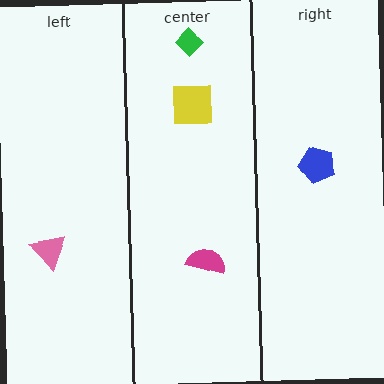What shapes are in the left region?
The pink triangle.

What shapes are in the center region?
The green diamond, the magenta semicircle, the yellow square.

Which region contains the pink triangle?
The left region.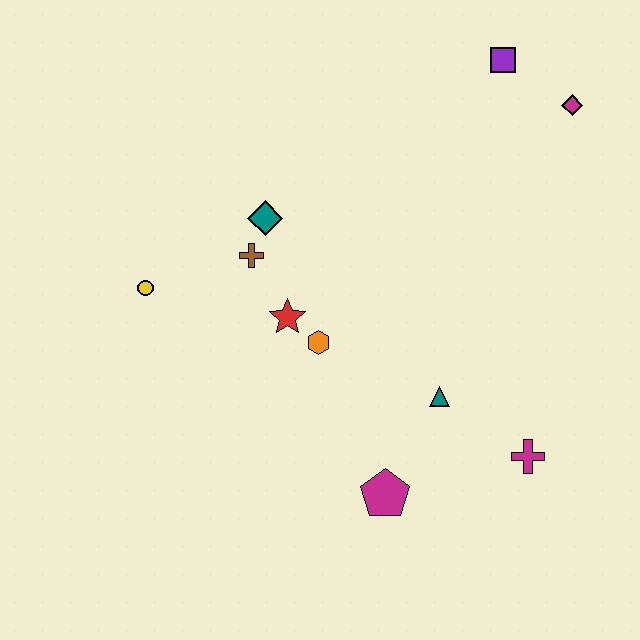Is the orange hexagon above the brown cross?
No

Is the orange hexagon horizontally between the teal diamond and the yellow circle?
No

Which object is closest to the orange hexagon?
The red star is closest to the orange hexagon.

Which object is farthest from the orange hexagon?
The magenta diamond is farthest from the orange hexagon.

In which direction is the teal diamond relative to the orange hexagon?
The teal diamond is above the orange hexagon.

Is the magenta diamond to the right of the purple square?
Yes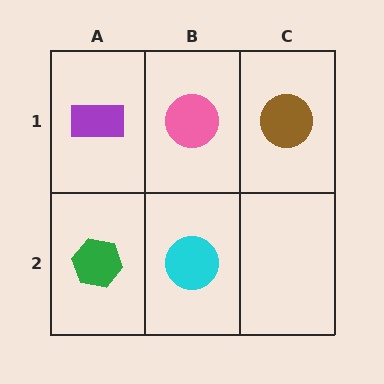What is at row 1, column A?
A purple rectangle.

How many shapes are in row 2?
2 shapes.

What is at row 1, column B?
A pink circle.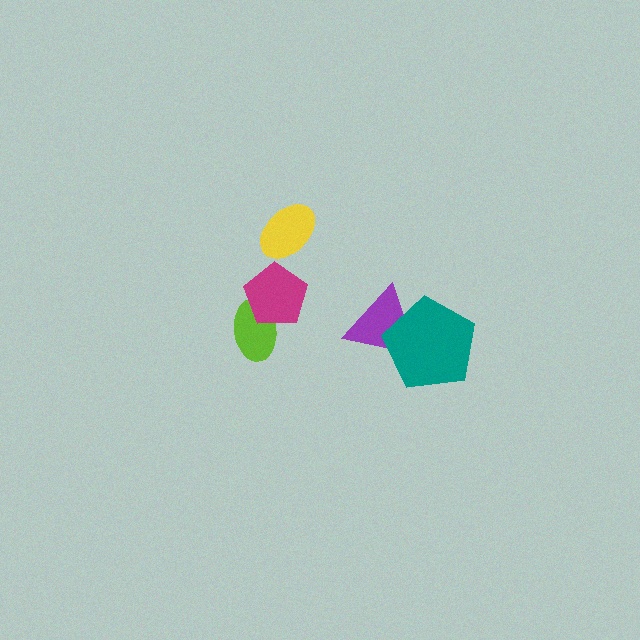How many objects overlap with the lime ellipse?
1 object overlaps with the lime ellipse.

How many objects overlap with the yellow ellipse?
0 objects overlap with the yellow ellipse.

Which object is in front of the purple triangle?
The teal pentagon is in front of the purple triangle.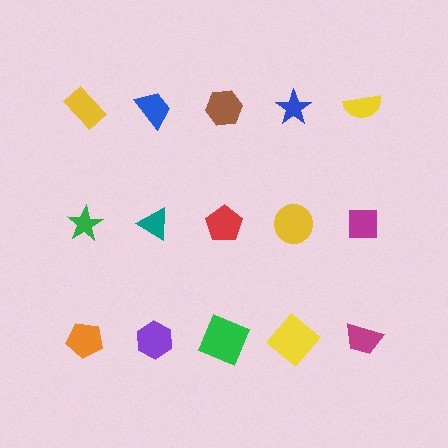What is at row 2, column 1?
A green star.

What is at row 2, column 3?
A red pentagon.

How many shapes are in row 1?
5 shapes.